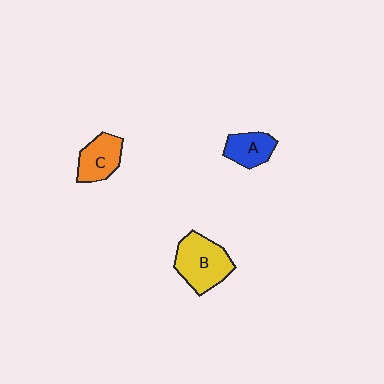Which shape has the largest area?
Shape B (yellow).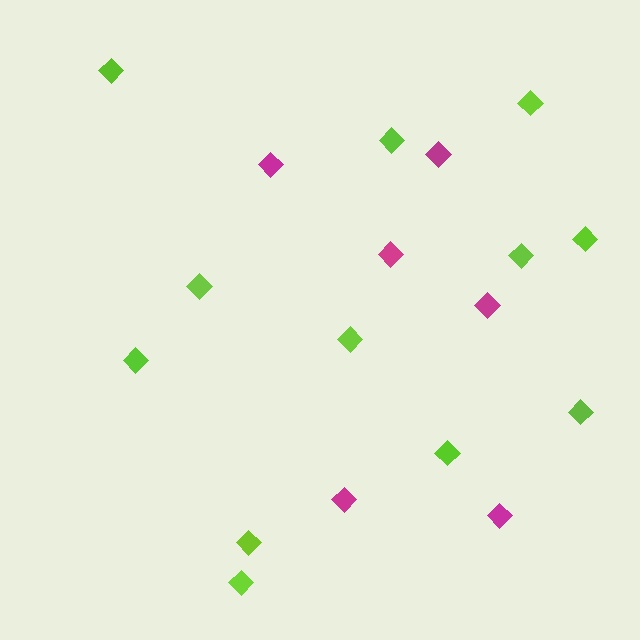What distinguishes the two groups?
There are 2 groups: one group of lime diamonds (12) and one group of magenta diamonds (6).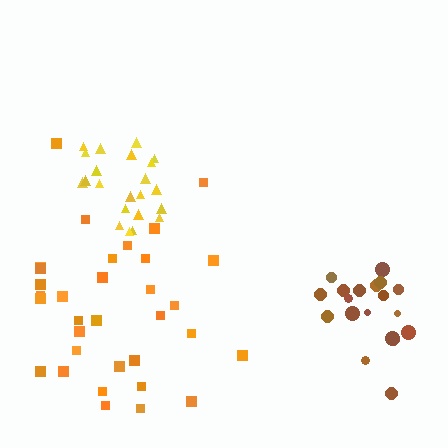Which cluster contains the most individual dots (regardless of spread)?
Orange (33).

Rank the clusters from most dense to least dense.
yellow, brown, orange.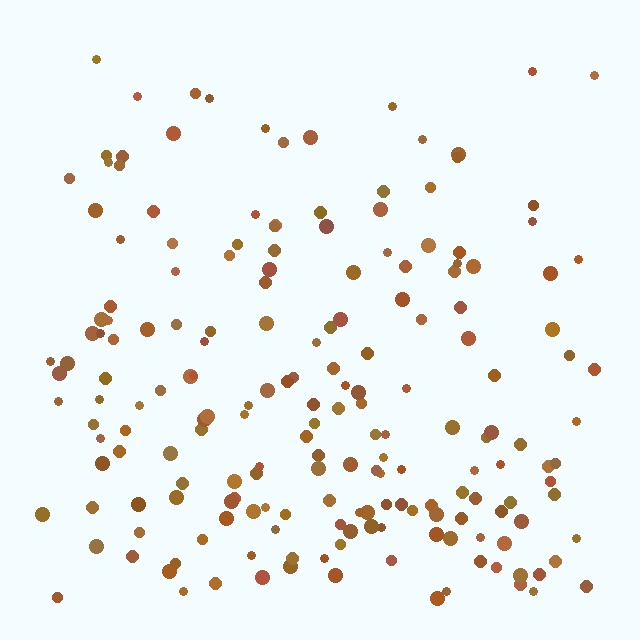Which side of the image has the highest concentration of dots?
The bottom.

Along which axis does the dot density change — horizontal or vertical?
Vertical.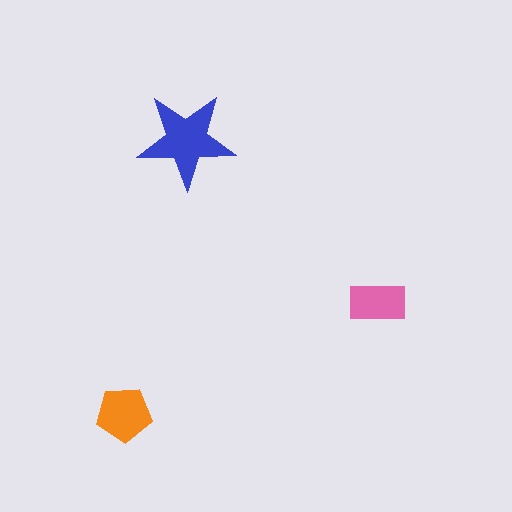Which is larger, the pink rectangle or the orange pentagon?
The orange pentagon.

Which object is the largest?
The blue star.